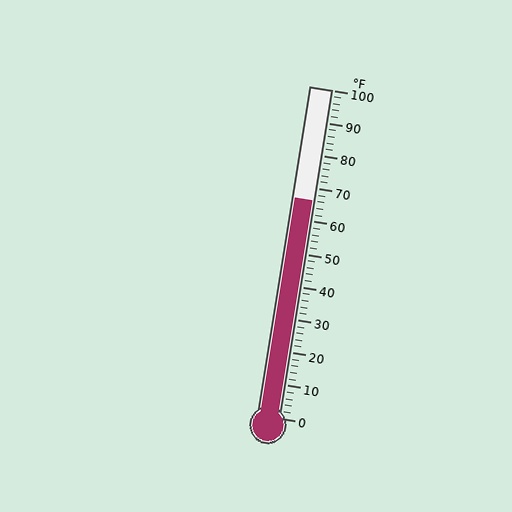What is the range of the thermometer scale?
The thermometer scale ranges from 0°F to 100°F.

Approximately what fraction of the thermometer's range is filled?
The thermometer is filled to approximately 65% of its range.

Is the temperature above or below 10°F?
The temperature is above 10°F.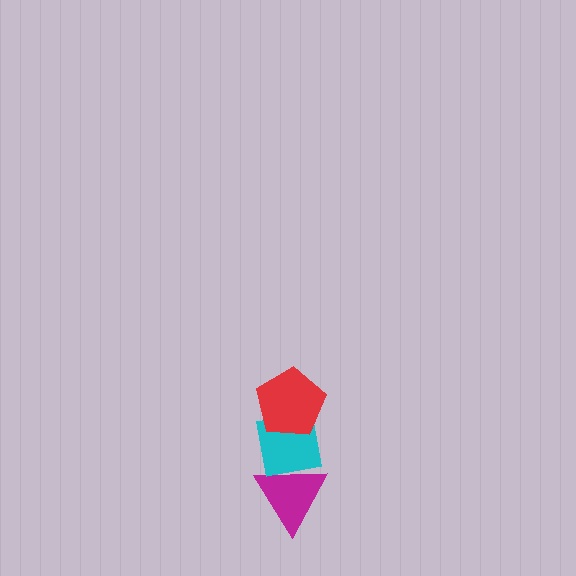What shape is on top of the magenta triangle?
The cyan square is on top of the magenta triangle.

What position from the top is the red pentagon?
The red pentagon is 1st from the top.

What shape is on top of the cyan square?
The red pentagon is on top of the cyan square.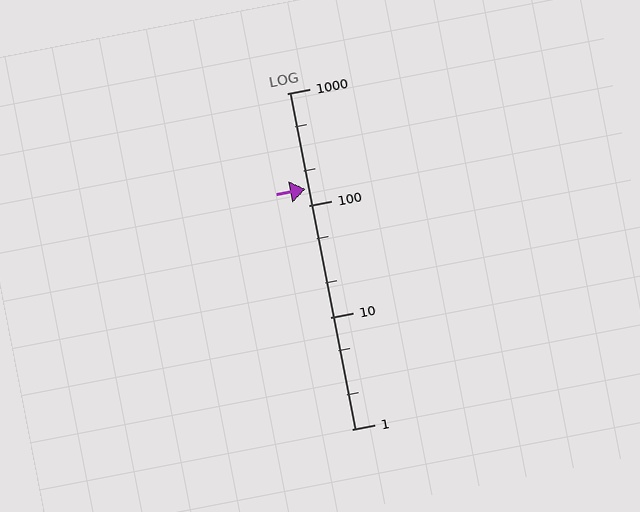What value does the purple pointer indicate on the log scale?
The pointer indicates approximately 140.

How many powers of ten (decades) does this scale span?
The scale spans 3 decades, from 1 to 1000.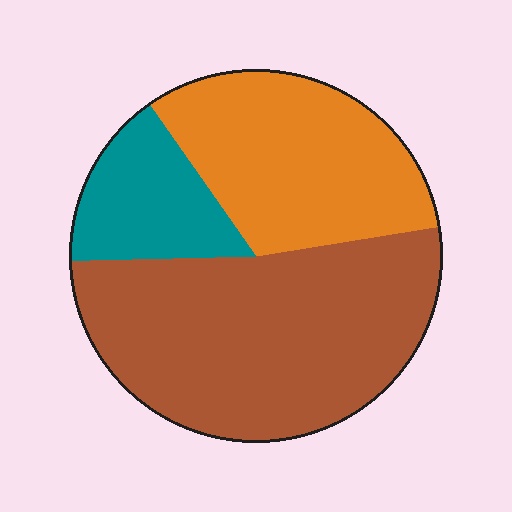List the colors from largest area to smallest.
From largest to smallest: brown, orange, teal.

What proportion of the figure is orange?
Orange covers roughly 30% of the figure.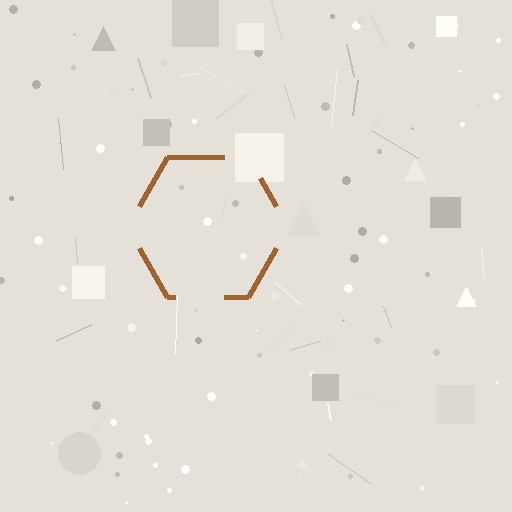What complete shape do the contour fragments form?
The contour fragments form a hexagon.